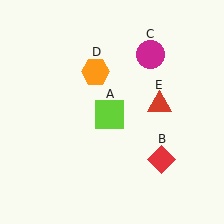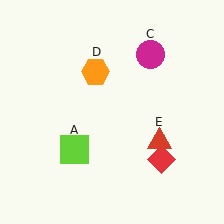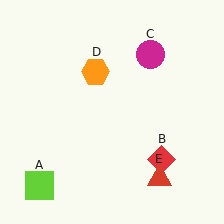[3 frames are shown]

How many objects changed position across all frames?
2 objects changed position: lime square (object A), red triangle (object E).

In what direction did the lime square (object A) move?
The lime square (object A) moved down and to the left.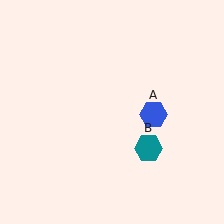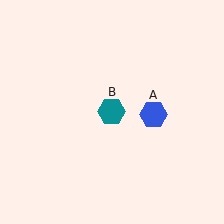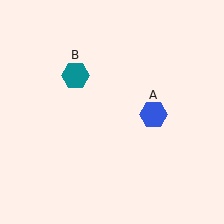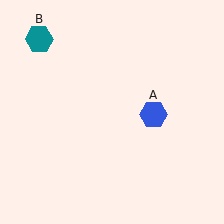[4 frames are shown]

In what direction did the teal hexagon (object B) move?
The teal hexagon (object B) moved up and to the left.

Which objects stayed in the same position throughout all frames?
Blue hexagon (object A) remained stationary.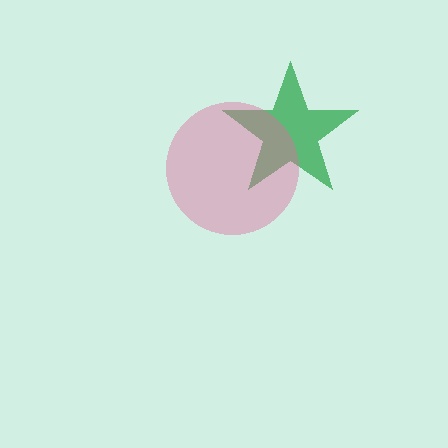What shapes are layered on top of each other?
The layered shapes are: a green star, a pink circle.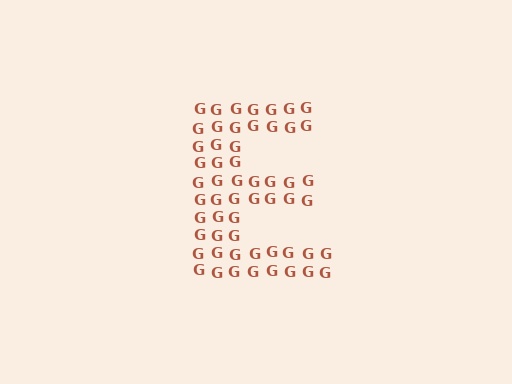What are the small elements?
The small elements are letter G's.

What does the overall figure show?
The overall figure shows the letter E.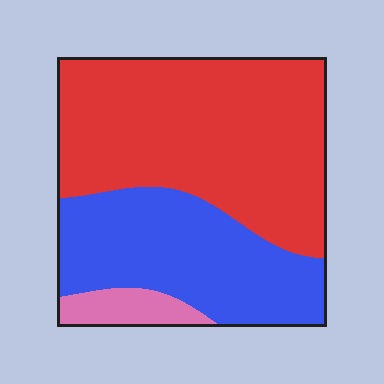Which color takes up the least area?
Pink, at roughly 5%.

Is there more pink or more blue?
Blue.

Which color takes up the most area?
Red, at roughly 55%.